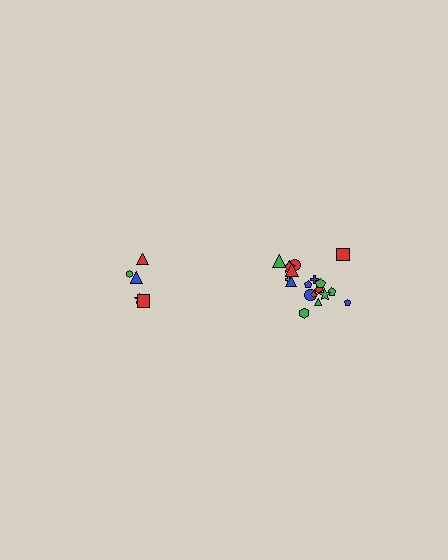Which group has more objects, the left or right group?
The right group.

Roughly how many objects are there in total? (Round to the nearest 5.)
Roughly 25 objects in total.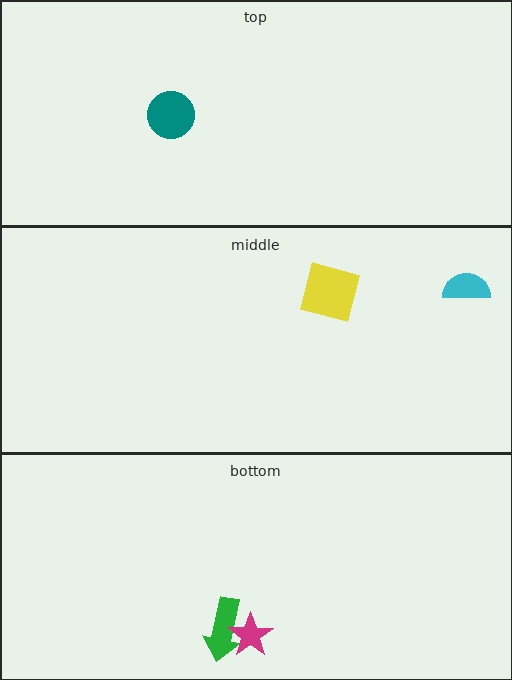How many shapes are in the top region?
1.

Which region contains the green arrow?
The bottom region.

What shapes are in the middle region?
The yellow square, the cyan semicircle.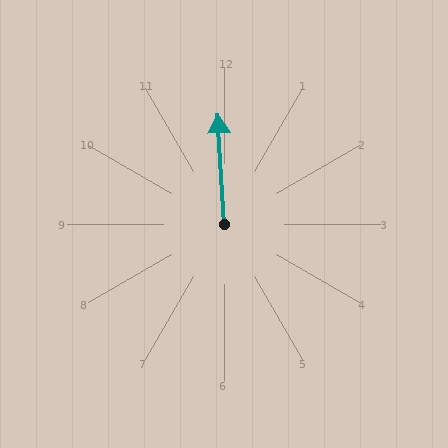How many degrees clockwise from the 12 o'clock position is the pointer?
Approximately 357 degrees.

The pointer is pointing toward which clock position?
Roughly 12 o'clock.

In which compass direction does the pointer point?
North.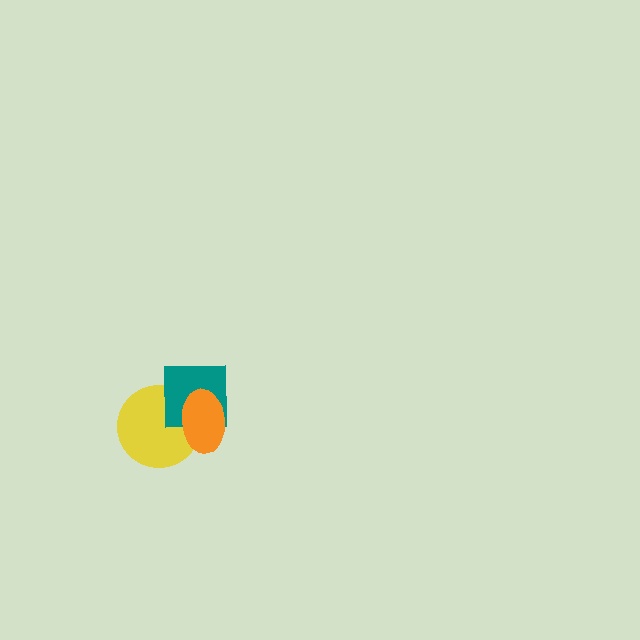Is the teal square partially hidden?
Yes, it is partially covered by another shape.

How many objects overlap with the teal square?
2 objects overlap with the teal square.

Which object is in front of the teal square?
The orange ellipse is in front of the teal square.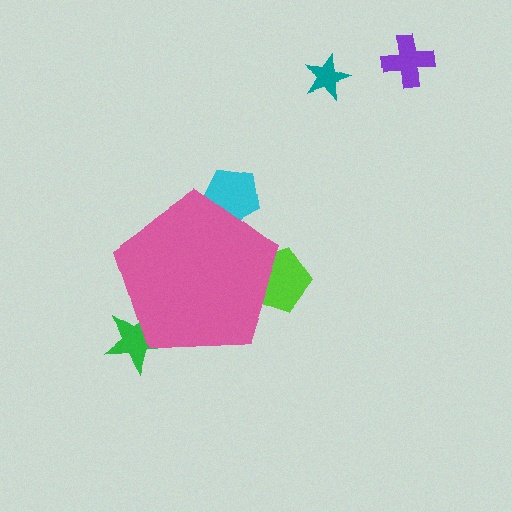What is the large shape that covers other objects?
A pink pentagon.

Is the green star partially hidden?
Yes, the green star is partially hidden behind the pink pentagon.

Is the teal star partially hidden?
No, the teal star is fully visible.